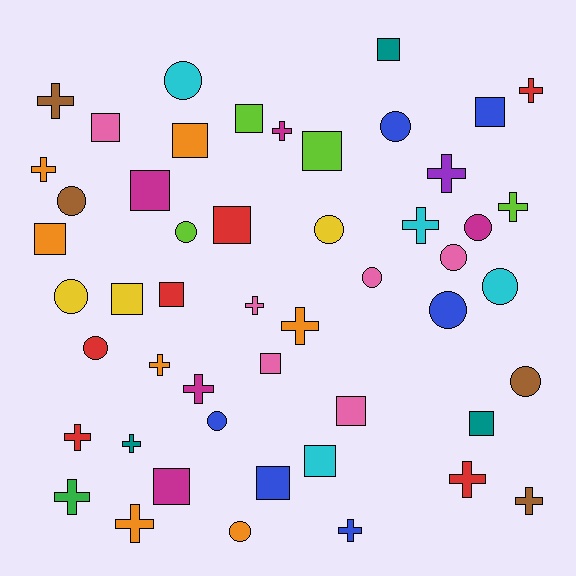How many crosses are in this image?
There are 18 crosses.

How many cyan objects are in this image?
There are 4 cyan objects.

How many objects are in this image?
There are 50 objects.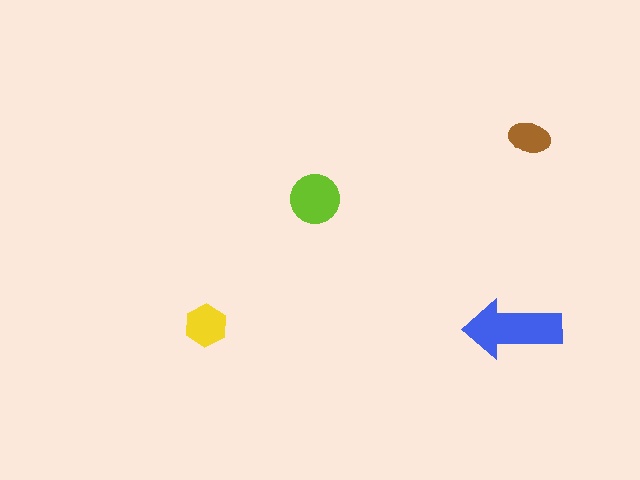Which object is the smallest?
The brown ellipse.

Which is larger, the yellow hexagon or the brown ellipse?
The yellow hexagon.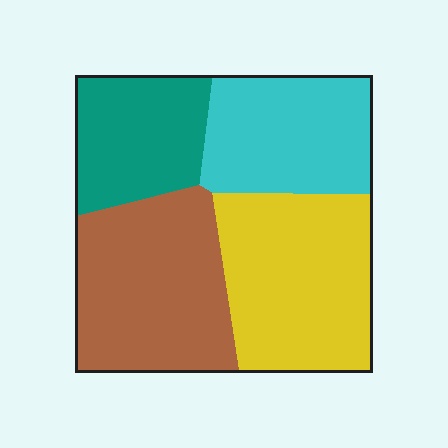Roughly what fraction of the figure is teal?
Teal takes up about one fifth (1/5) of the figure.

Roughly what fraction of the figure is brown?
Brown takes up about one third (1/3) of the figure.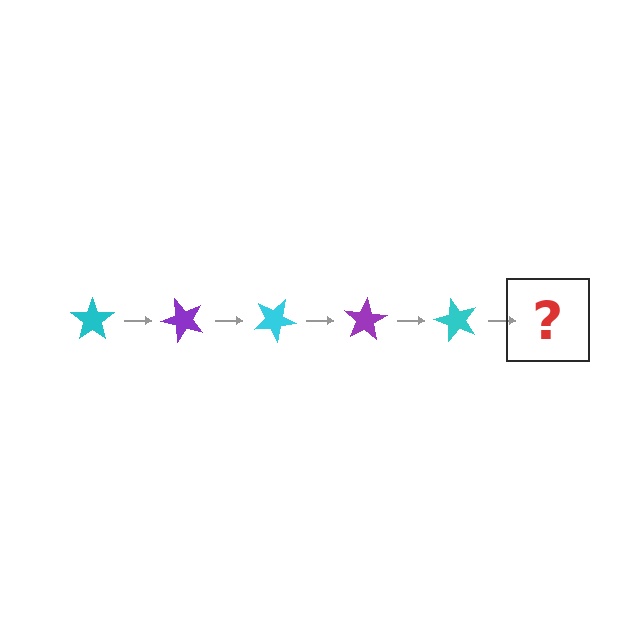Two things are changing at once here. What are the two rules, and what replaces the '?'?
The two rules are that it rotates 50 degrees each step and the color cycles through cyan and purple. The '?' should be a purple star, rotated 250 degrees from the start.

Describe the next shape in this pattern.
It should be a purple star, rotated 250 degrees from the start.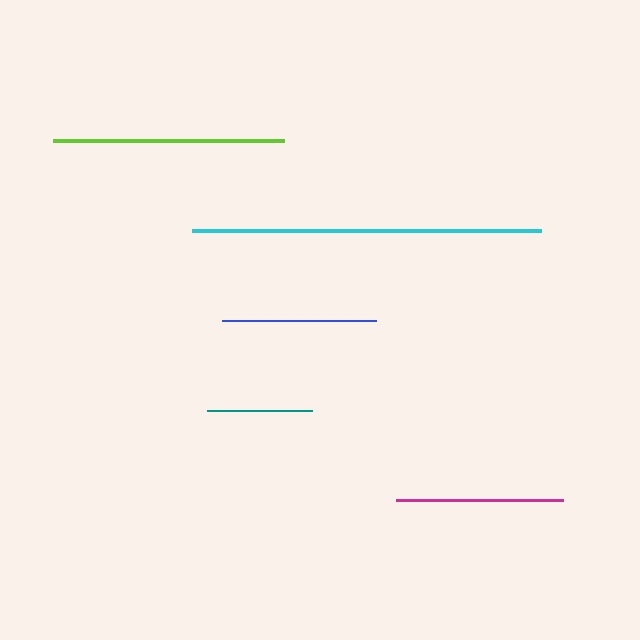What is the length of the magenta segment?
The magenta segment is approximately 167 pixels long.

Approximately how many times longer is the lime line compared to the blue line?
The lime line is approximately 1.5 times the length of the blue line.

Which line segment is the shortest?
The teal line is the shortest at approximately 105 pixels.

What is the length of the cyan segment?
The cyan segment is approximately 348 pixels long.